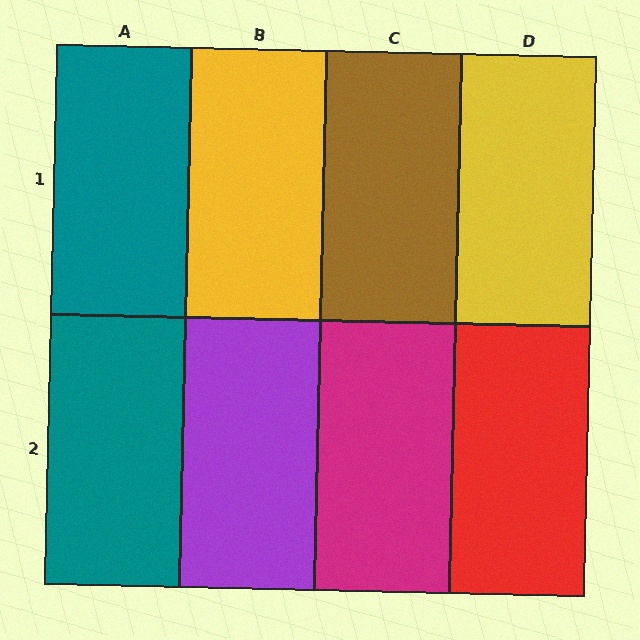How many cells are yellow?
2 cells are yellow.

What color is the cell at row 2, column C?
Magenta.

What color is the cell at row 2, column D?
Red.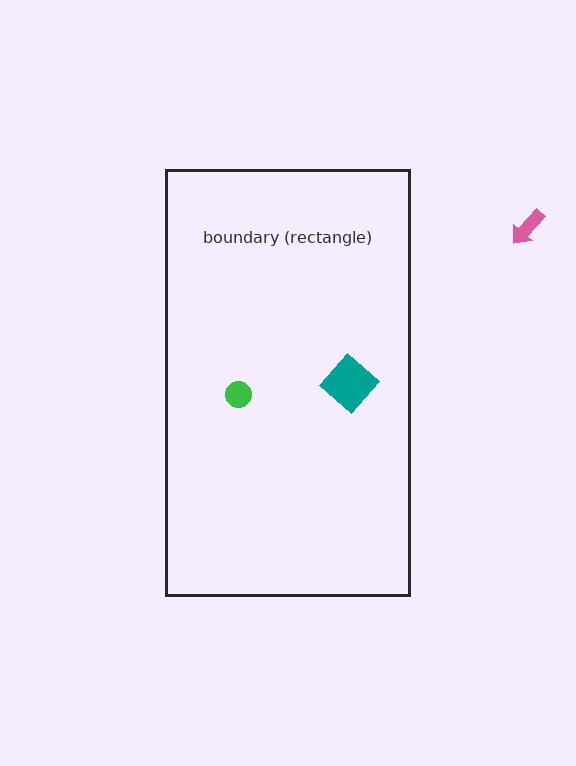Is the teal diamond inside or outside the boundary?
Inside.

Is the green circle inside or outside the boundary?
Inside.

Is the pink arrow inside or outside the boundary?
Outside.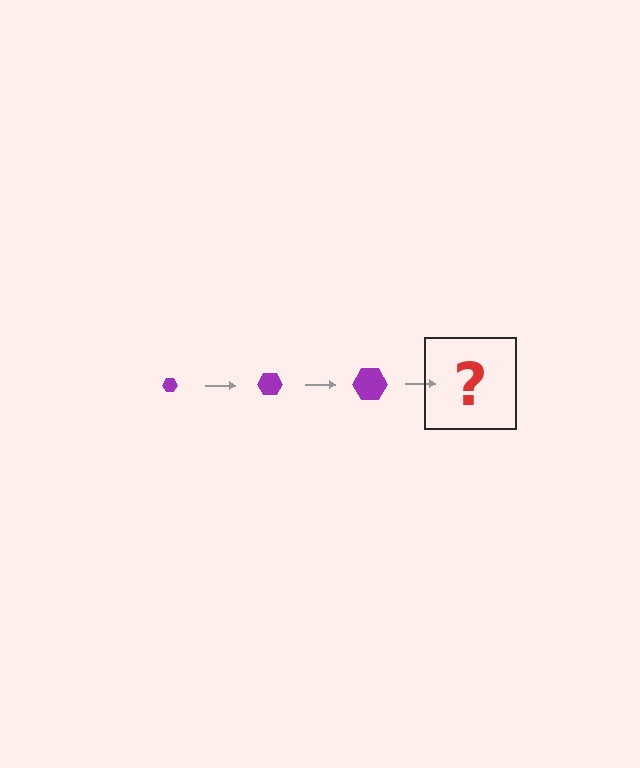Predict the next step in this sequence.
The next step is a purple hexagon, larger than the previous one.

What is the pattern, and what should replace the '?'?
The pattern is that the hexagon gets progressively larger each step. The '?' should be a purple hexagon, larger than the previous one.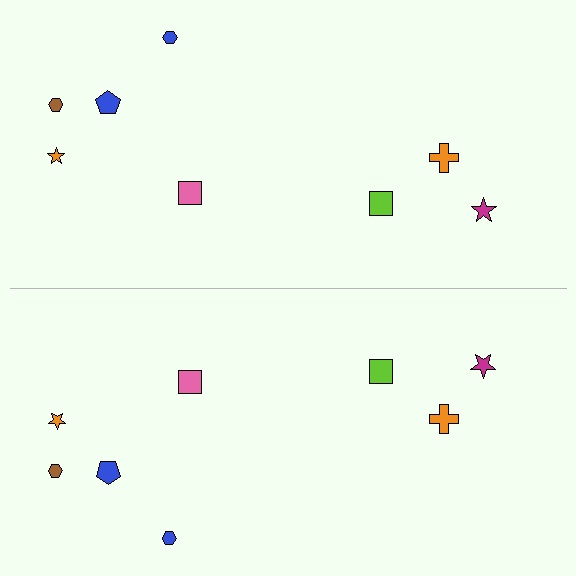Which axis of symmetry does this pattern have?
The pattern has a horizontal axis of symmetry running through the center of the image.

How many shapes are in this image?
There are 16 shapes in this image.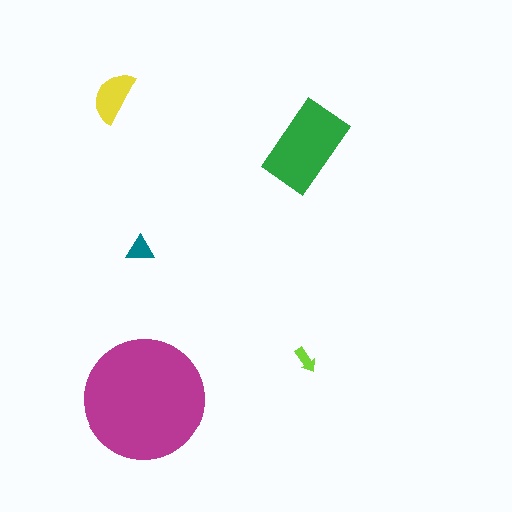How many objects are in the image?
There are 5 objects in the image.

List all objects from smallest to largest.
The lime arrow, the teal triangle, the yellow semicircle, the green rectangle, the magenta circle.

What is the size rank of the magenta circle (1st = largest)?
1st.